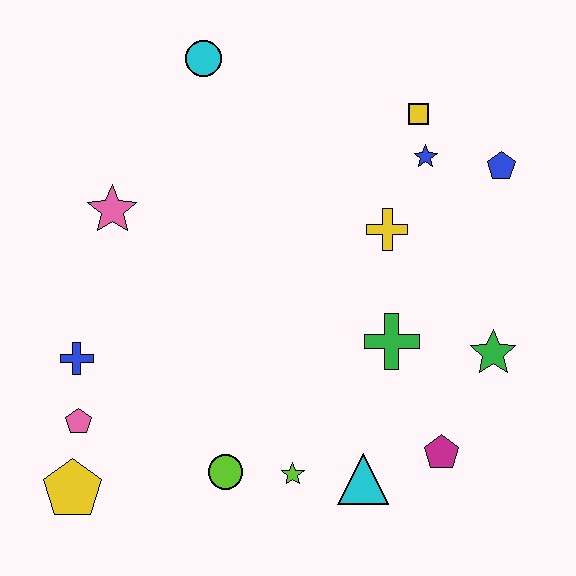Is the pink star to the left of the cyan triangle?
Yes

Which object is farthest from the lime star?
The cyan circle is farthest from the lime star.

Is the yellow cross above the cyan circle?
No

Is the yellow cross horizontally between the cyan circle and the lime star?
No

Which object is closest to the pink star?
The blue cross is closest to the pink star.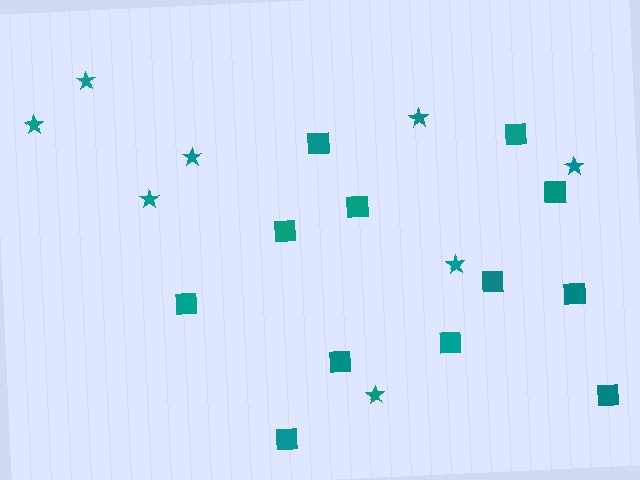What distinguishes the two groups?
There are 2 groups: one group of squares (12) and one group of stars (8).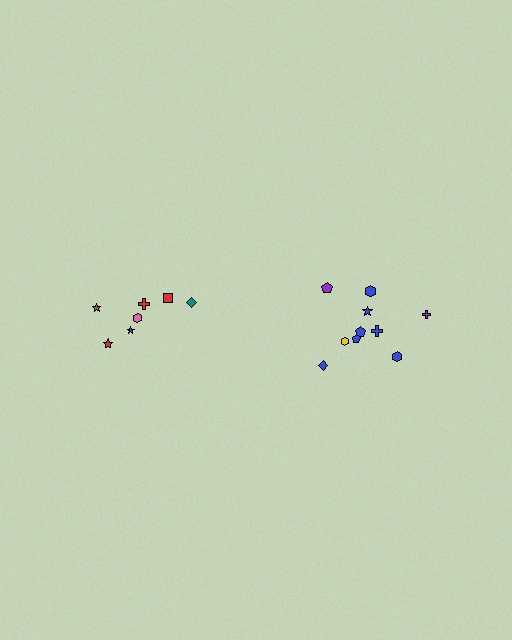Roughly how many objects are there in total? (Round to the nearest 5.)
Roughly 15 objects in total.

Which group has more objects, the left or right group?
The right group.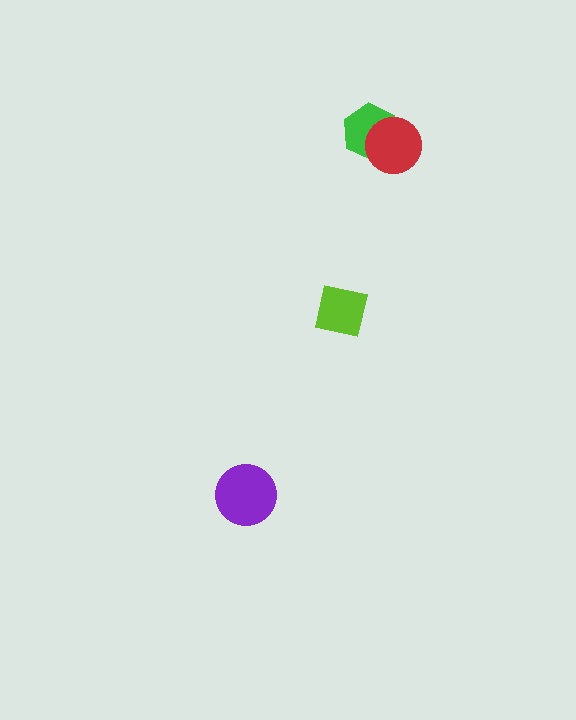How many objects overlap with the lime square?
0 objects overlap with the lime square.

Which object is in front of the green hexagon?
The red circle is in front of the green hexagon.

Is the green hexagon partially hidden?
Yes, it is partially covered by another shape.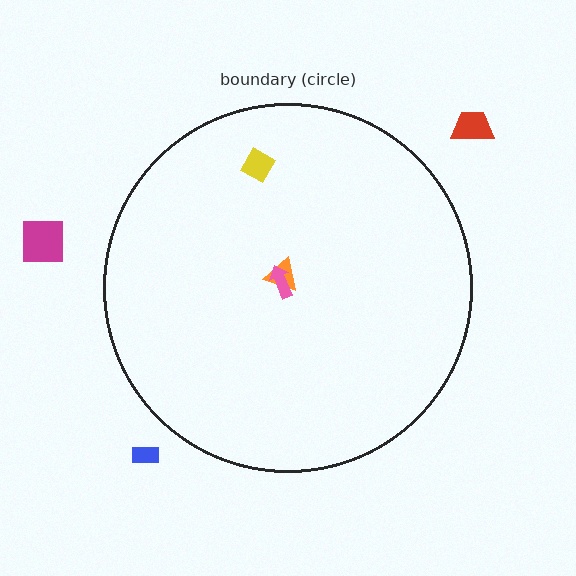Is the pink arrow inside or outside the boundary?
Inside.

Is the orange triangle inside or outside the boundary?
Inside.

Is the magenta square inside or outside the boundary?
Outside.